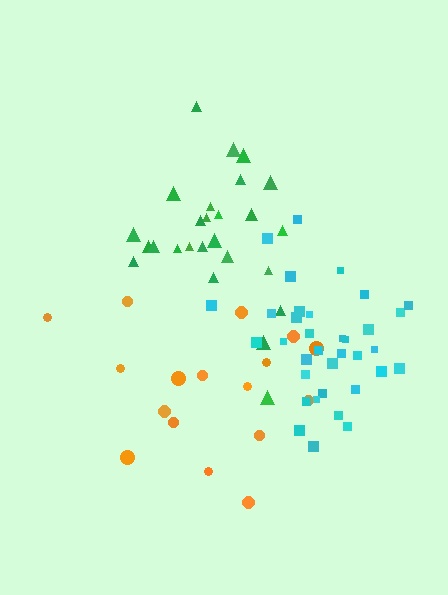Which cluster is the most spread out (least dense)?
Orange.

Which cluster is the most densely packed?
Cyan.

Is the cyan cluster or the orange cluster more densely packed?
Cyan.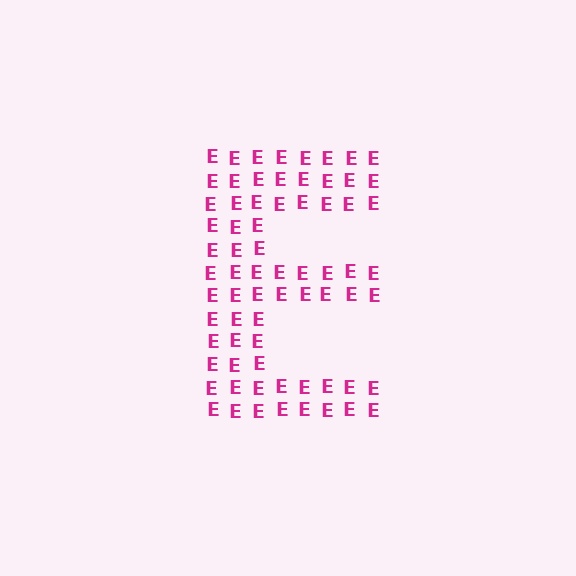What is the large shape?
The large shape is the letter E.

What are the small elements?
The small elements are letter E's.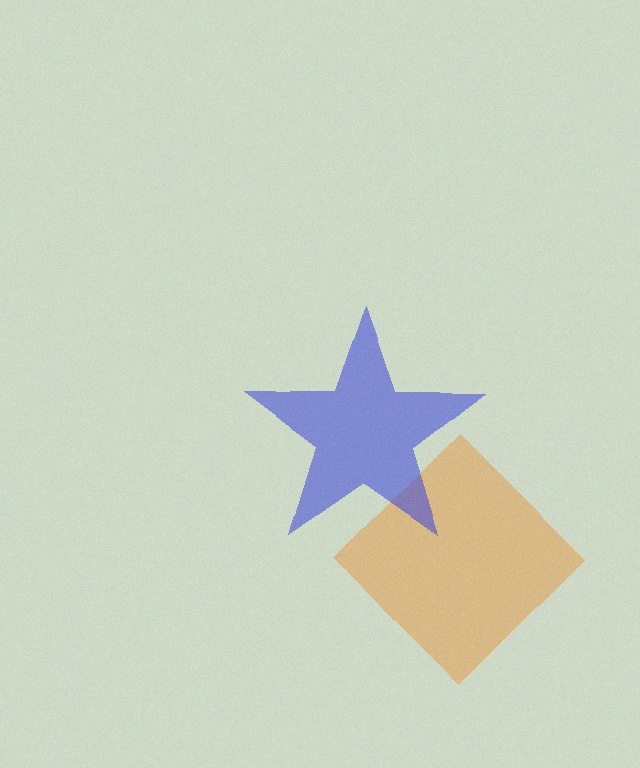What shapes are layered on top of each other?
The layered shapes are: an orange diamond, a blue star.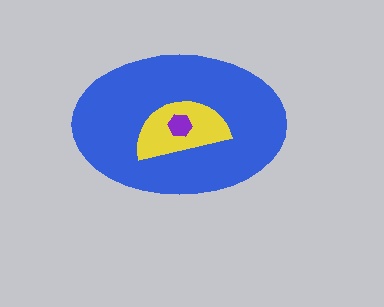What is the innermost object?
The purple hexagon.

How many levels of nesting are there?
3.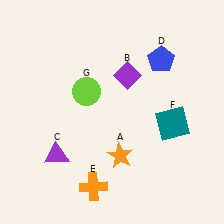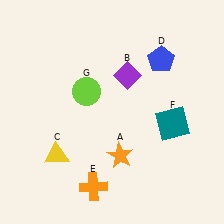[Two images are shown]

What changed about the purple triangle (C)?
In Image 1, C is purple. In Image 2, it changed to yellow.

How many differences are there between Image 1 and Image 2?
There is 1 difference between the two images.